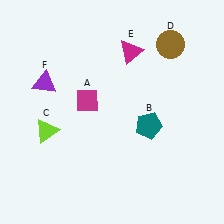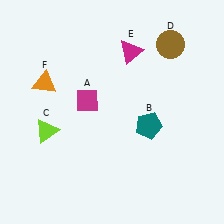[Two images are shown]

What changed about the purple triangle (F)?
In Image 1, F is purple. In Image 2, it changed to orange.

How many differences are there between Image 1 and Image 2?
There is 1 difference between the two images.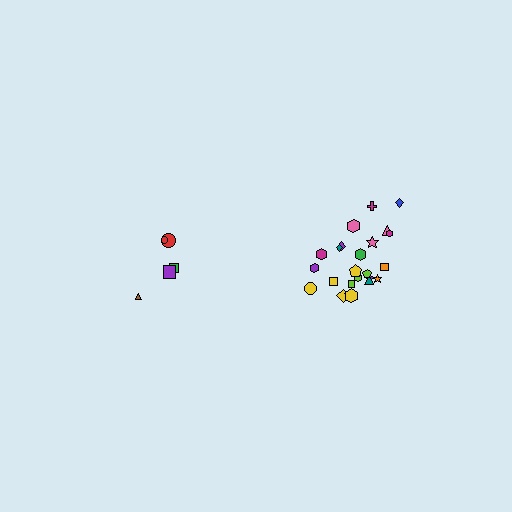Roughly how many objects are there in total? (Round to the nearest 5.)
Roughly 30 objects in total.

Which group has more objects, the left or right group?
The right group.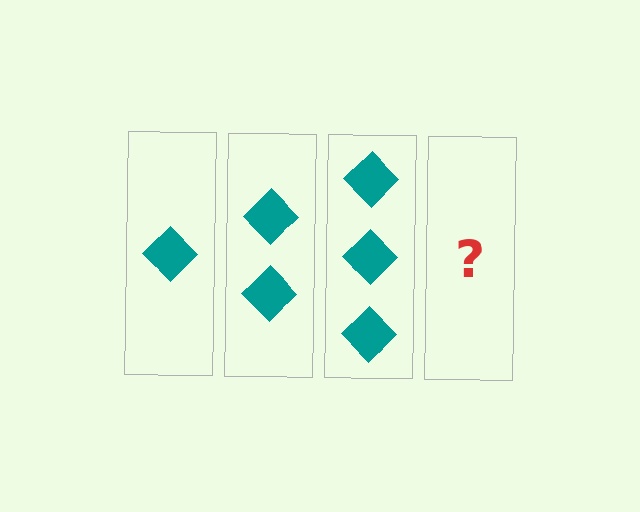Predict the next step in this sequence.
The next step is 4 diamonds.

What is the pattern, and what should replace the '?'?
The pattern is that each step adds one more diamond. The '?' should be 4 diamonds.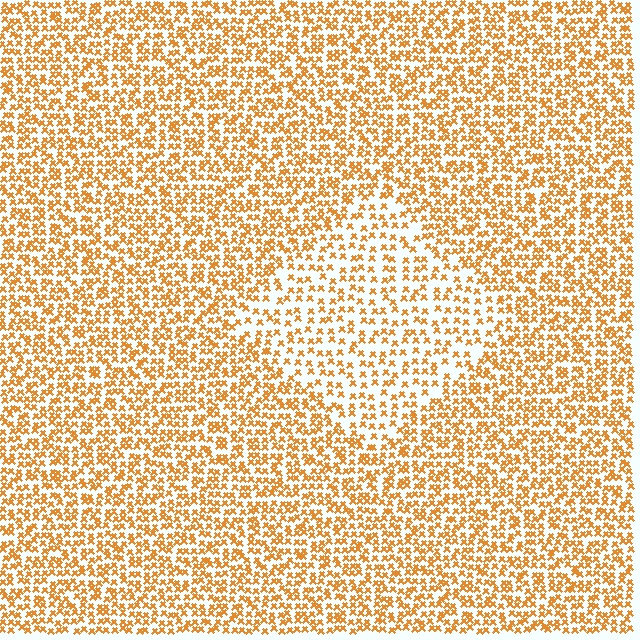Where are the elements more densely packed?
The elements are more densely packed outside the diamond boundary.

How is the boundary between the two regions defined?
The boundary is defined by a change in element density (approximately 1.8x ratio). All elements are the same color, size, and shape.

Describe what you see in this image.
The image contains small orange elements arranged at two different densities. A diamond-shaped region is visible where the elements are less densely packed than the surrounding area.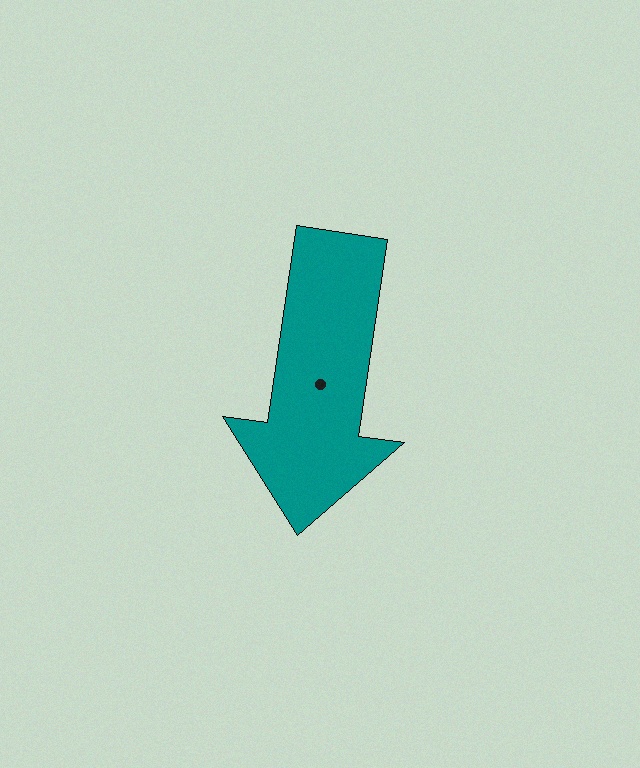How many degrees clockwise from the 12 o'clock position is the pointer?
Approximately 188 degrees.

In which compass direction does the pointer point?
South.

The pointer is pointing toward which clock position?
Roughly 6 o'clock.